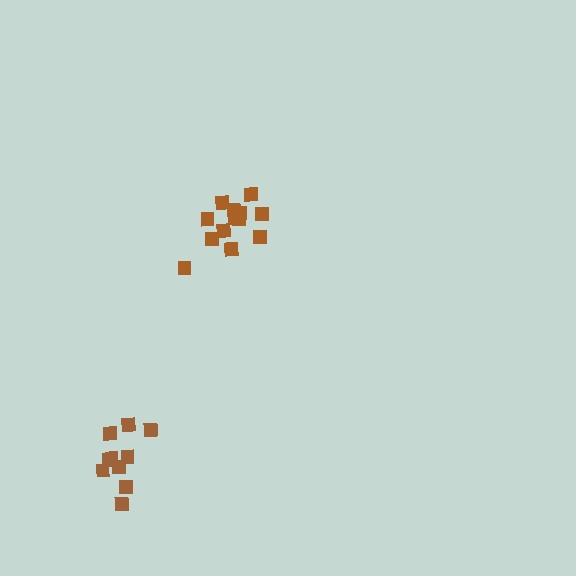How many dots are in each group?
Group 1: 13 dots, Group 2: 11 dots (24 total).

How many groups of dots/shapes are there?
There are 2 groups.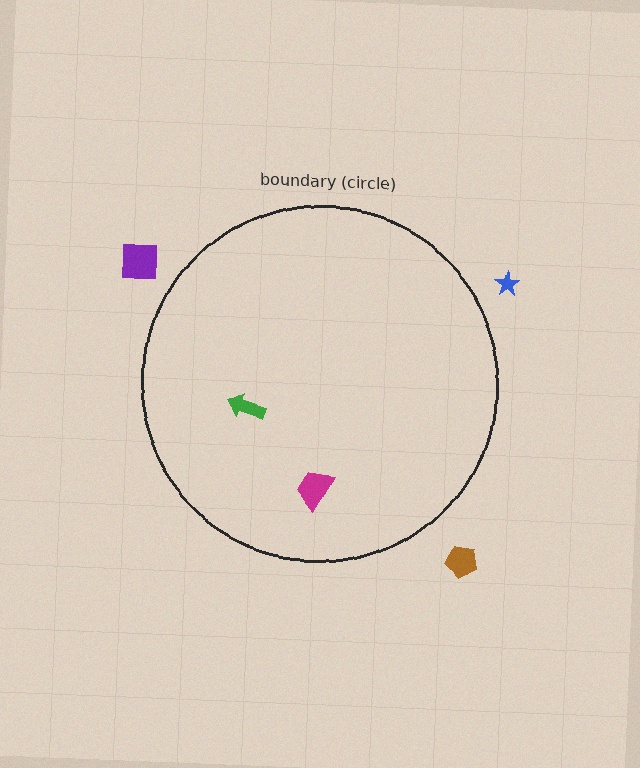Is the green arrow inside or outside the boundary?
Inside.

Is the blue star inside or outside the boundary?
Outside.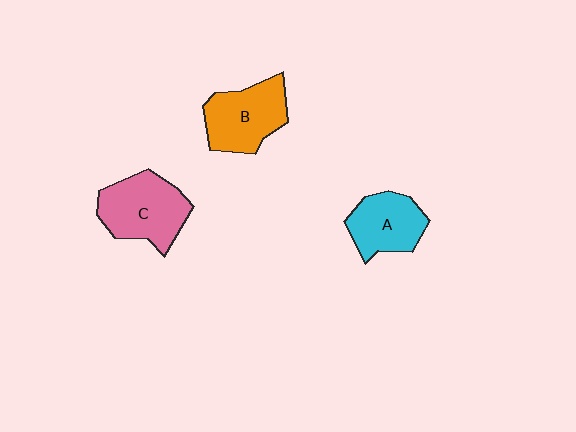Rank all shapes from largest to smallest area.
From largest to smallest: C (pink), B (orange), A (cyan).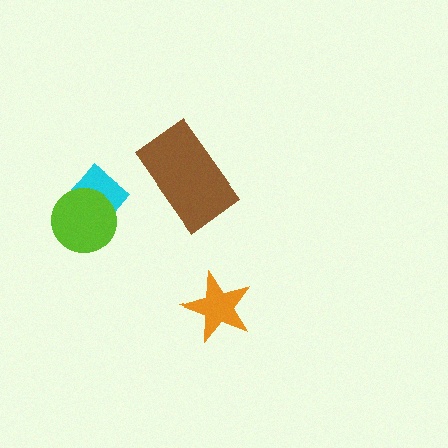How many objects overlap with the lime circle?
1 object overlaps with the lime circle.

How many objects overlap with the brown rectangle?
0 objects overlap with the brown rectangle.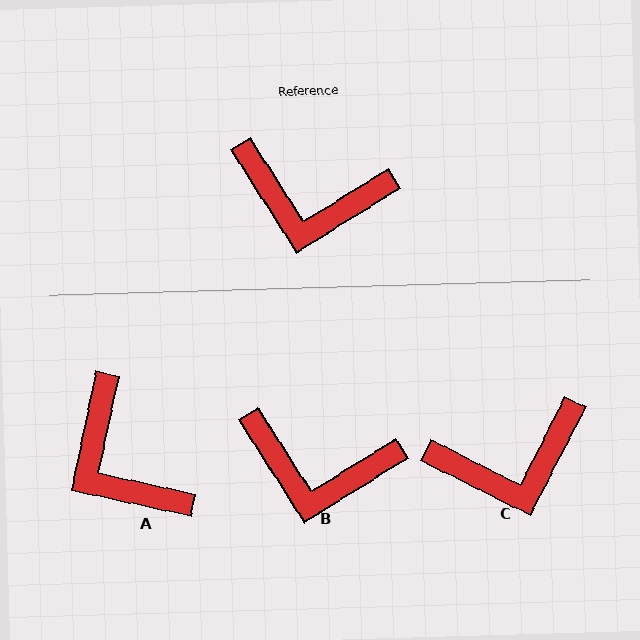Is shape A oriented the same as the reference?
No, it is off by about 44 degrees.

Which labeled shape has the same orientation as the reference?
B.